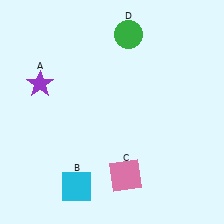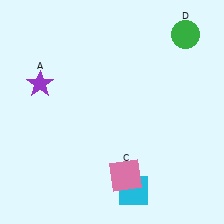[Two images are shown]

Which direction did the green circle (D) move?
The green circle (D) moved right.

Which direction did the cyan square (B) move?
The cyan square (B) moved right.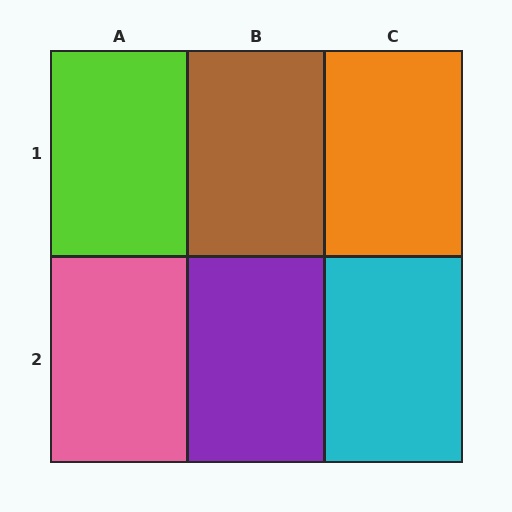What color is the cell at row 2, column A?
Pink.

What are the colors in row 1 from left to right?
Lime, brown, orange.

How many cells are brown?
1 cell is brown.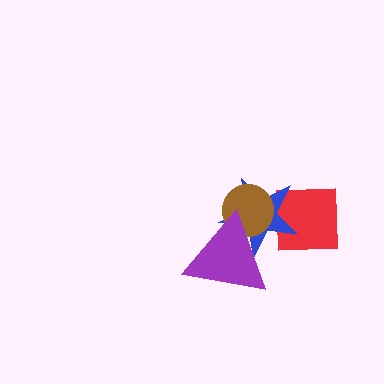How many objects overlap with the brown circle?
2 objects overlap with the brown circle.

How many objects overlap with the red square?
1 object overlaps with the red square.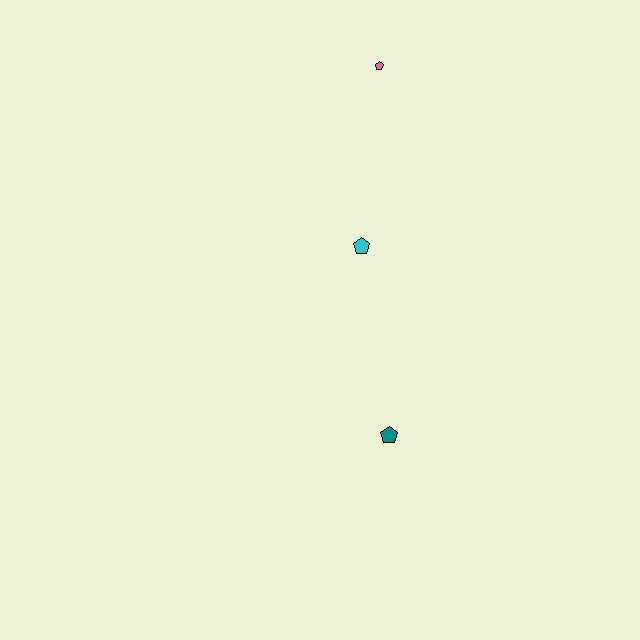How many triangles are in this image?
There are no triangles.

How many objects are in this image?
There are 3 objects.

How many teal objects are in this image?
There is 1 teal object.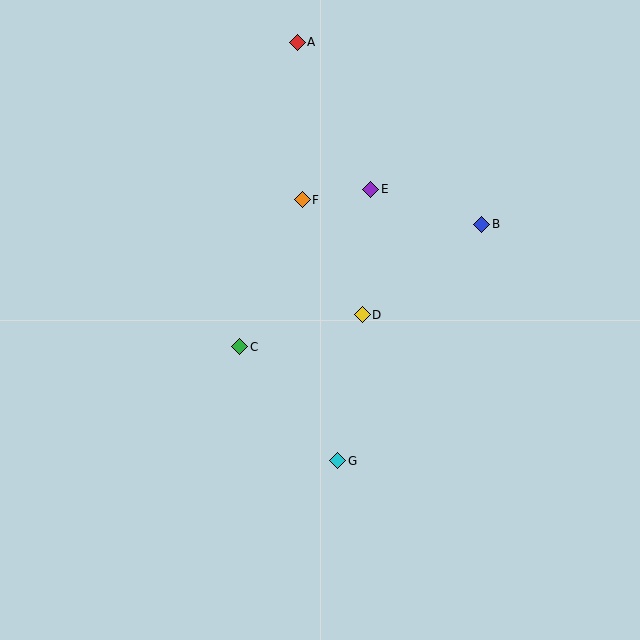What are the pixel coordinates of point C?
Point C is at (240, 347).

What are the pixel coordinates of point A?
Point A is at (297, 42).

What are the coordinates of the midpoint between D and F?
The midpoint between D and F is at (332, 257).